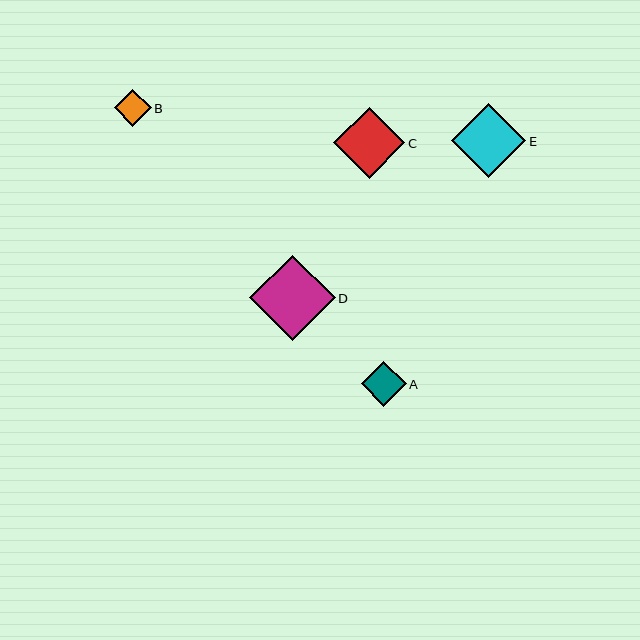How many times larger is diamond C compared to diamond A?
Diamond C is approximately 1.6 times the size of diamond A.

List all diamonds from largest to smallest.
From largest to smallest: D, E, C, A, B.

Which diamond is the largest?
Diamond D is the largest with a size of approximately 86 pixels.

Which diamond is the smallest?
Diamond B is the smallest with a size of approximately 37 pixels.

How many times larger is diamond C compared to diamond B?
Diamond C is approximately 1.9 times the size of diamond B.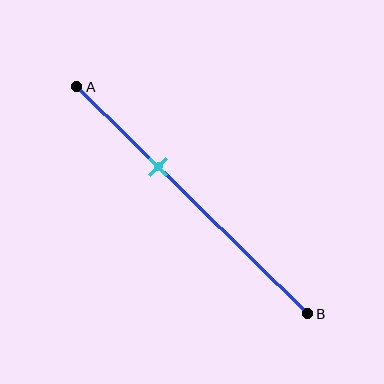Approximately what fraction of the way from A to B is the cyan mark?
The cyan mark is approximately 35% of the way from A to B.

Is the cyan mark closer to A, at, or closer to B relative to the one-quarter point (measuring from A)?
The cyan mark is closer to point B than the one-quarter point of segment AB.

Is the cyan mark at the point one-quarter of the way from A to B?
No, the mark is at about 35% from A, not at the 25% one-quarter point.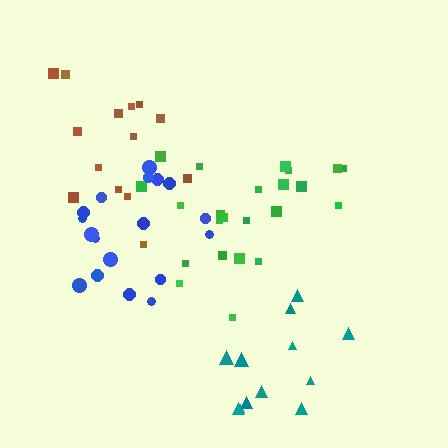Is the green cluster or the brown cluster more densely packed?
Green.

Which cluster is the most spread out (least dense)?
Brown.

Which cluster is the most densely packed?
Blue.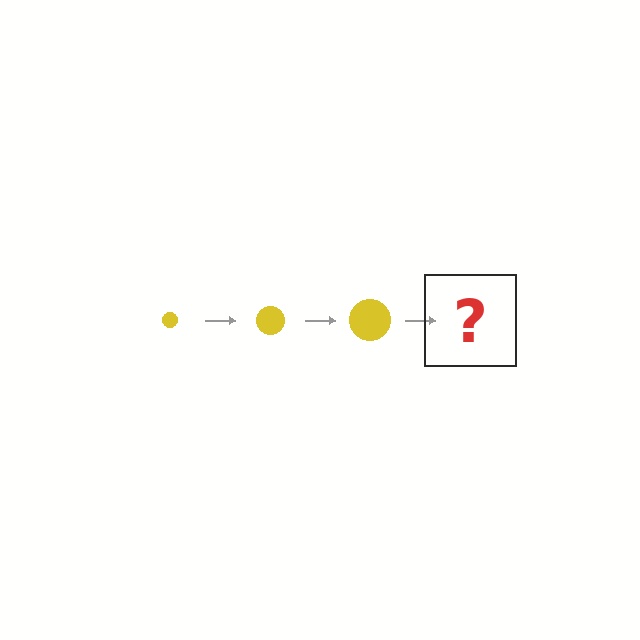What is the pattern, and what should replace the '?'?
The pattern is that the circle gets progressively larger each step. The '?' should be a yellow circle, larger than the previous one.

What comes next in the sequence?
The next element should be a yellow circle, larger than the previous one.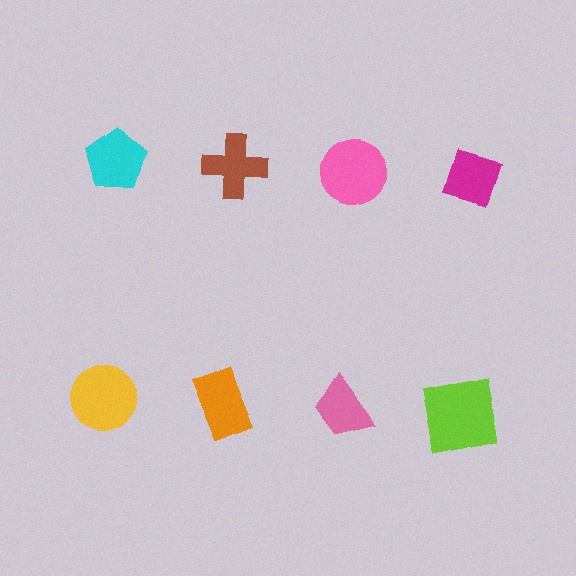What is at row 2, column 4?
A lime square.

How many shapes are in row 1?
4 shapes.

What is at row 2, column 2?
An orange rectangle.